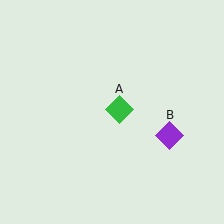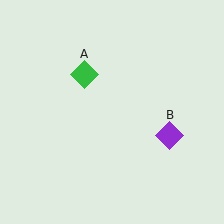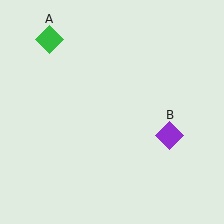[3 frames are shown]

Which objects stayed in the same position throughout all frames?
Purple diamond (object B) remained stationary.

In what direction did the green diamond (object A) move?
The green diamond (object A) moved up and to the left.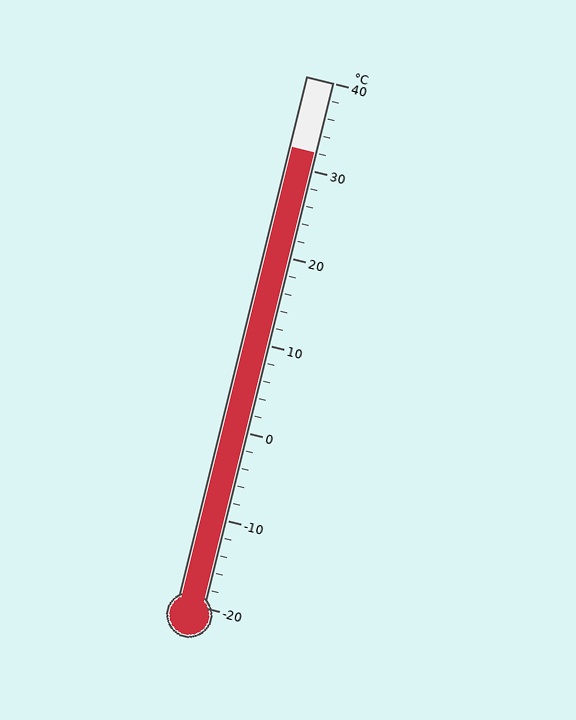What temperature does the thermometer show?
The thermometer shows approximately 32°C.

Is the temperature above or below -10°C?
The temperature is above -10°C.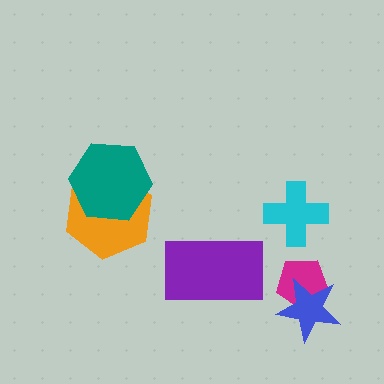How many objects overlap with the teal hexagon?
1 object overlaps with the teal hexagon.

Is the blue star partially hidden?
No, no other shape covers it.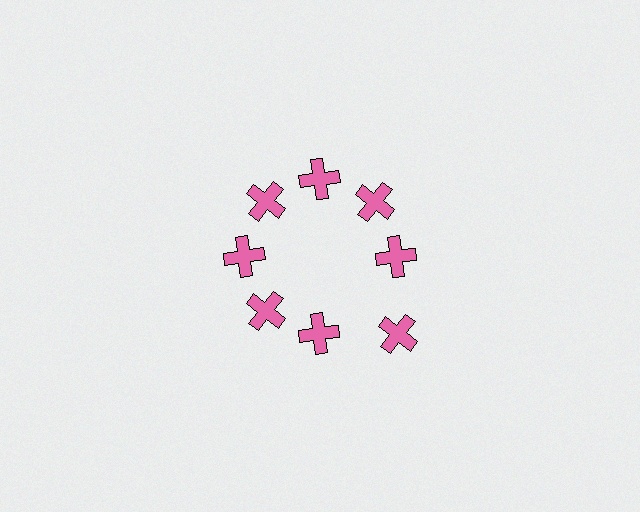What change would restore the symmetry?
The symmetry would be restored by moving it inward, back onto the ring so that all 8 crosses sit at equal angles and equal distance from the center.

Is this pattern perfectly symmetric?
No. The 8 pink crosses are arranged in a ring, but one element near the 4 o'clock position is pushed outward from the center, breaking the 8-fold rotational symmetry.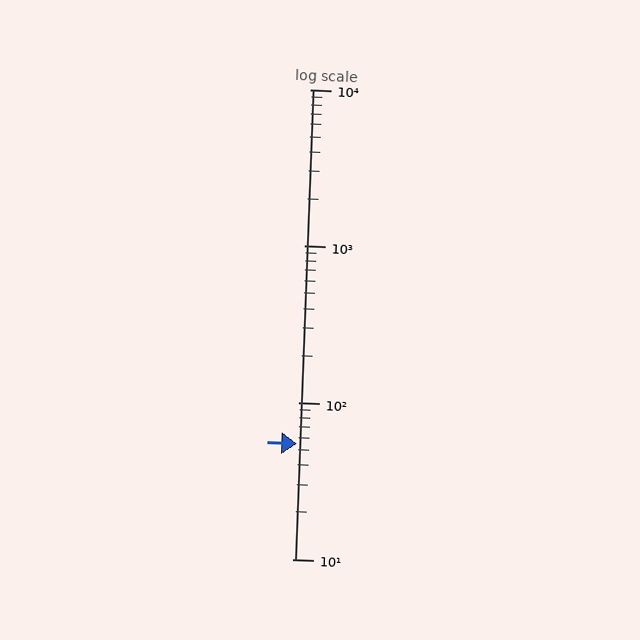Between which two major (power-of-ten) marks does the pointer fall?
The pointer is between 10 and 100.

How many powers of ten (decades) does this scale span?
The scale spans 3 decades, from 10 to 10000.